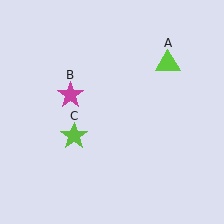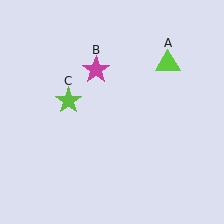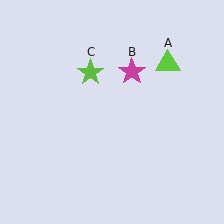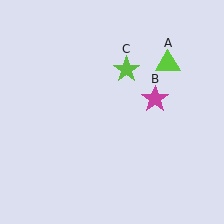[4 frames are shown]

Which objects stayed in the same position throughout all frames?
Lime triangle (object A) remained stationary.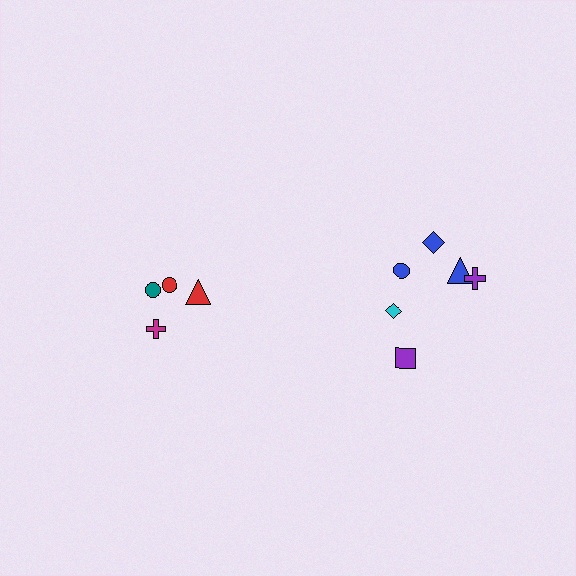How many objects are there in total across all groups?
There are 10 objects.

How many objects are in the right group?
There are 6 objects.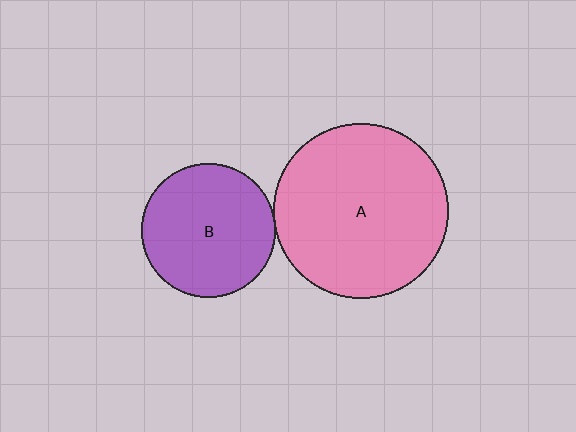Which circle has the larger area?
Circle A (pink).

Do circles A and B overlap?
Yes.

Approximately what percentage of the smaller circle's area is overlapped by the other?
Approximately 5%.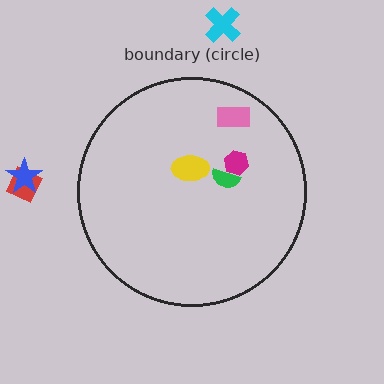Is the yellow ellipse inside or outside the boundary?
Inside.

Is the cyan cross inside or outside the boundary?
Outside.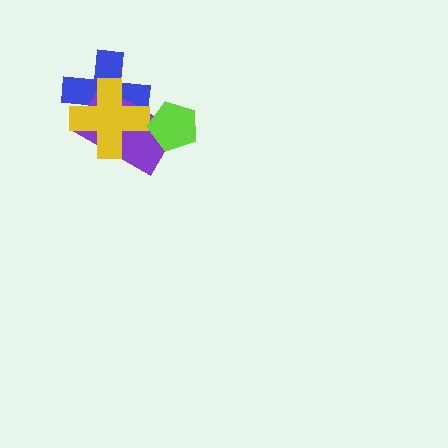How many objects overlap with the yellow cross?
2 objects overlap with the yellow cross.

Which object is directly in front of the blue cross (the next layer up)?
The purple rectangle is directly in front of the blue cross.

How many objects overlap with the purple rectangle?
3 objects overlap with the purple rectangle.